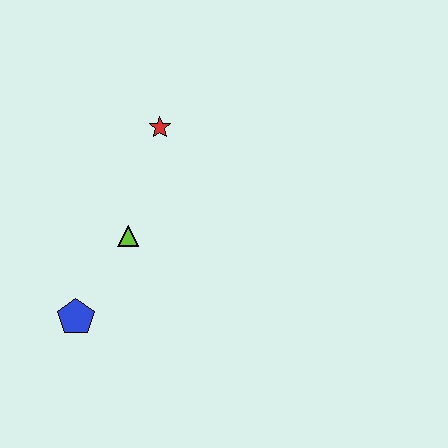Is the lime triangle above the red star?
No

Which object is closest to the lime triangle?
The blue pentagon is closest to the lime triangle.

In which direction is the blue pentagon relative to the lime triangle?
The blue pentagon is below the lime triangle.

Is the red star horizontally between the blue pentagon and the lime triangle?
No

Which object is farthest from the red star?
The blue pentagon is farthest from the red star.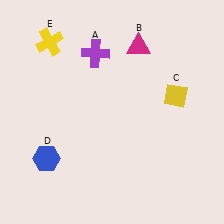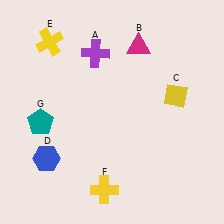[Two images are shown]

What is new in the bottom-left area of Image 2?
A teal pentagon (G) was added in the bottom-left area of Image 2.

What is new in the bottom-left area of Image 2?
A yellow cross (F) was added in the bottom-left area of Image 2.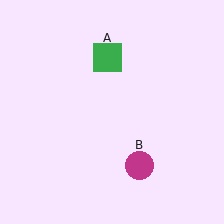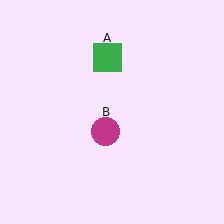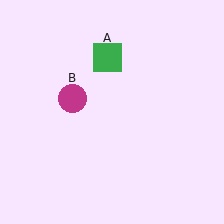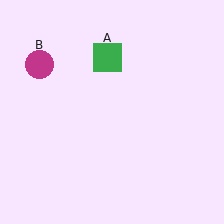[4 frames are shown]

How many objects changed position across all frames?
1 object changed position: magenta circle (object B).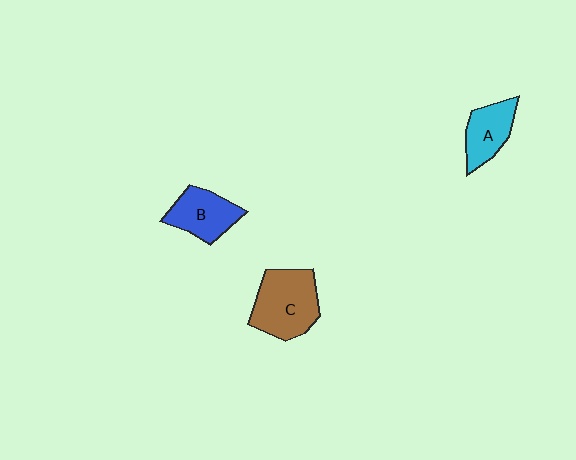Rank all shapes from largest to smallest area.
From largest to smallest: C (brown), B (blue), A (cyan).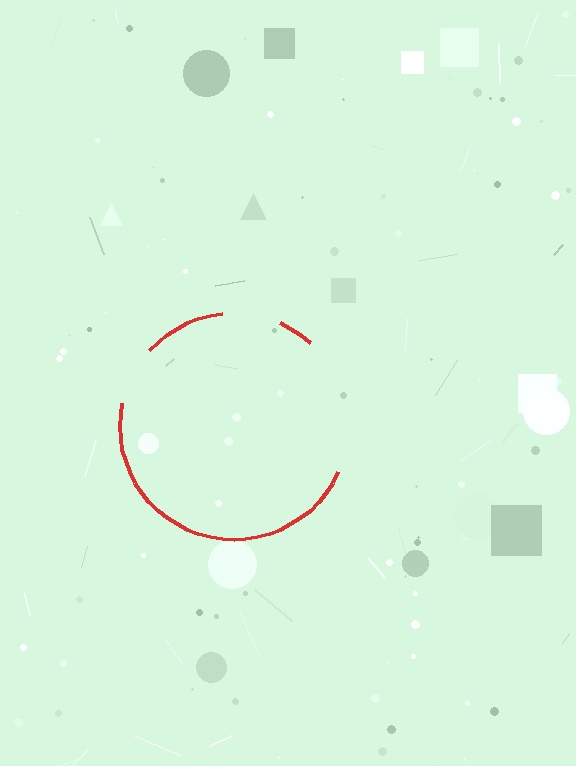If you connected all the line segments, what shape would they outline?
They would outline a circle.